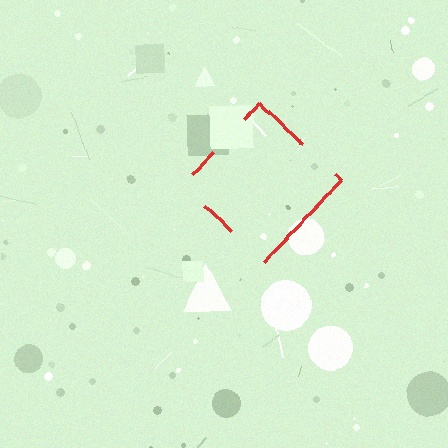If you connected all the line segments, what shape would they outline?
They would outline a diamond.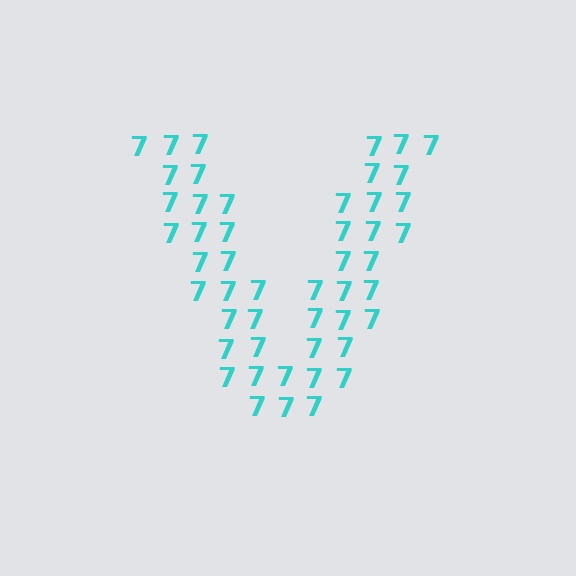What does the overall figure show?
The overall figure shows the letter V.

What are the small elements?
The small elements are digit 7's.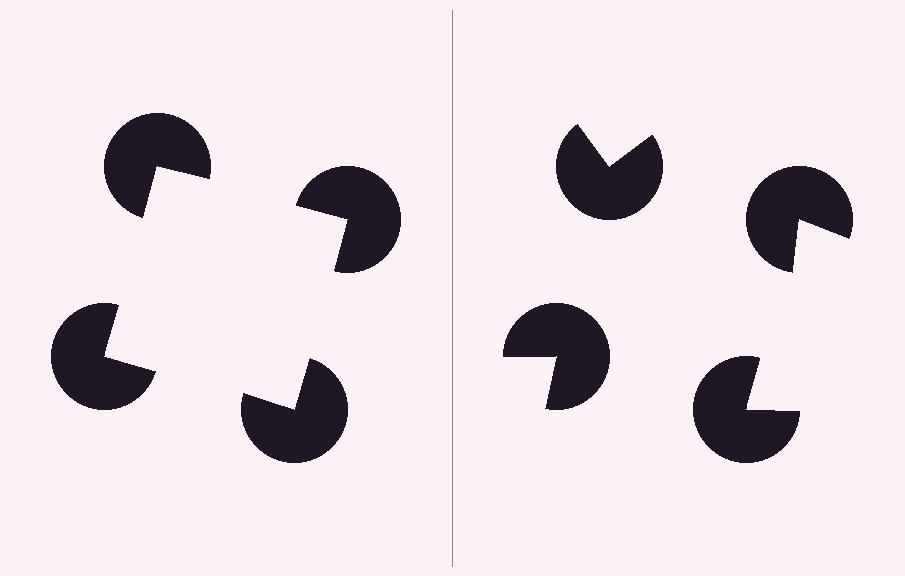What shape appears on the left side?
An illusory square.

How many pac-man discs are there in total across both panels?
8 — 4 on each side.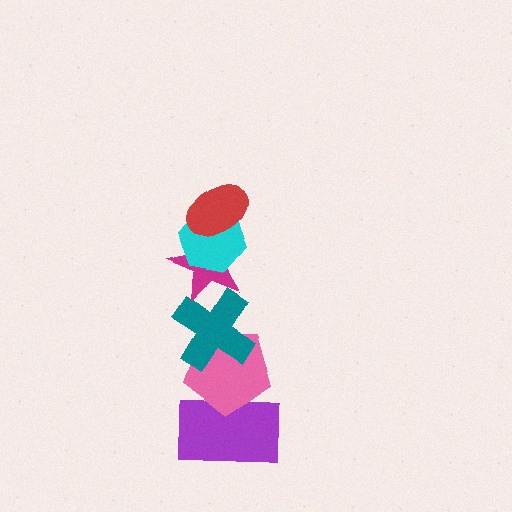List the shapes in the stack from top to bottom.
From top to bottom: the red ellipse, the cyan hexagon, the magenta star, the teal cross, the pink pentagon, the purple rectangle.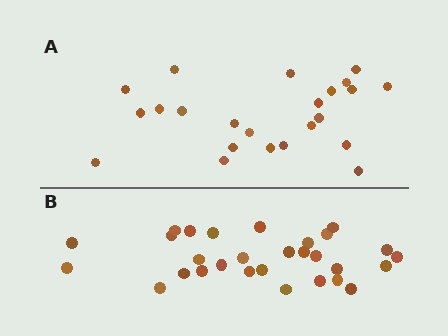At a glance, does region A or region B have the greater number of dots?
Region B (the bottom region) has more dots.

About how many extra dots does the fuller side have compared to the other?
Region B has about 6 more dots than region A.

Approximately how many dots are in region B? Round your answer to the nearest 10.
About 30 dots. (The exact count is 29, which rounds to 30.)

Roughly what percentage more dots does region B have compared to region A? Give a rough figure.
About 25% more.